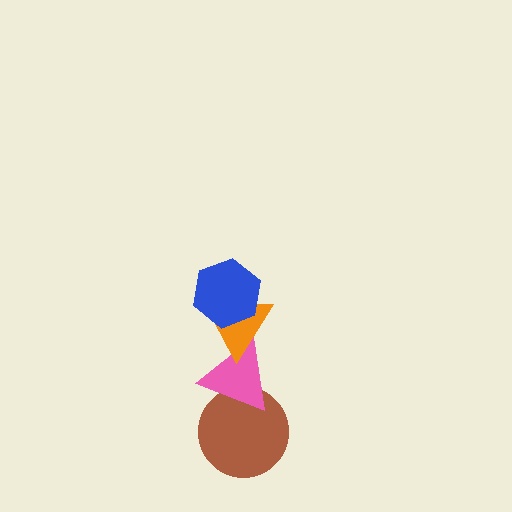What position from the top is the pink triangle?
The pink triangle is 3rd from the top.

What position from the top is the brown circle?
The brown circle is 4th from the top.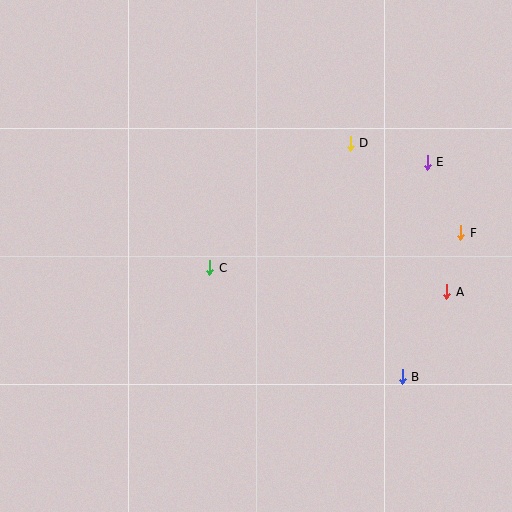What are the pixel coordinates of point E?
Point E is at (427, 162).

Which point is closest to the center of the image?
Point C at (210, 268) is closest to the center.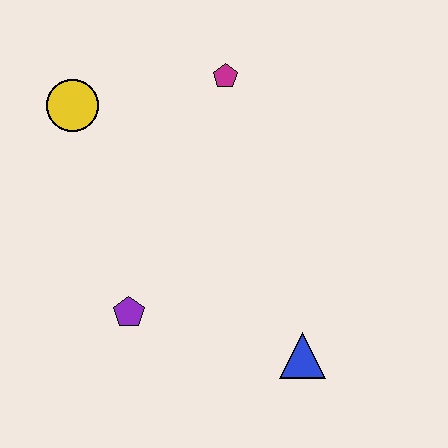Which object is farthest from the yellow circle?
The blue triangle is farthest from the yellow circle.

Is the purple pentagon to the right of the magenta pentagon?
No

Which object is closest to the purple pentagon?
The blue triangle is closest to the purple pentagon.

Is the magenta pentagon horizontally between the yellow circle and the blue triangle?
Yes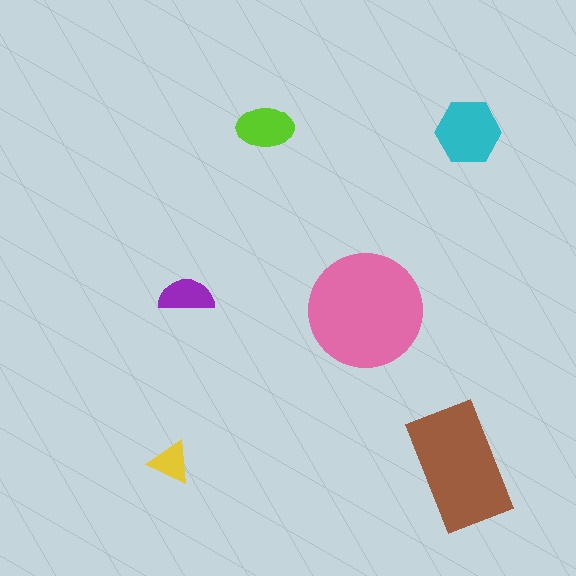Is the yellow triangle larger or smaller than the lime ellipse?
Smaller.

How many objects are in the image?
There are 6 objects in the image.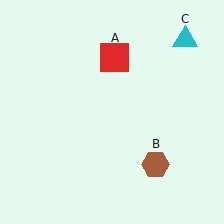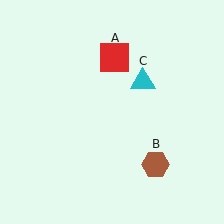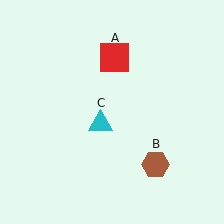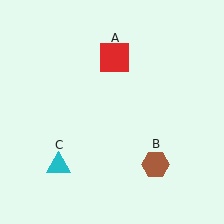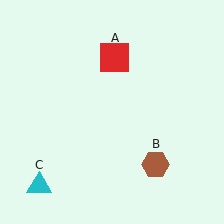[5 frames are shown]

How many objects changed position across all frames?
1 object changed position: cyan triangle (object C).